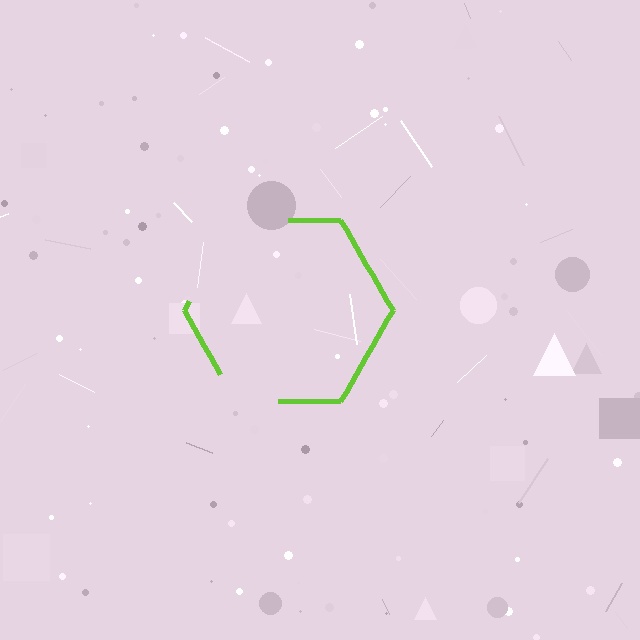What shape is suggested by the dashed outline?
The dashed outline suggests a hexagon.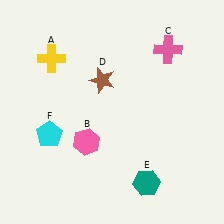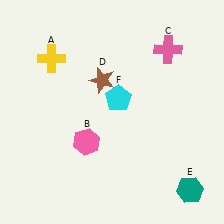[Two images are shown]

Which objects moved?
The objects that moved are: the teal hexagon (E), the cyan pentagon (F).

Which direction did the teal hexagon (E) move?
The teal hexagon (E) moved right.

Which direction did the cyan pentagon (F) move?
The cyan pentagon (F) moved right.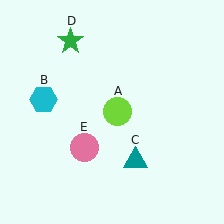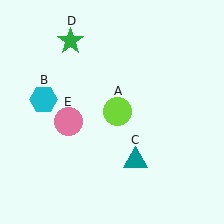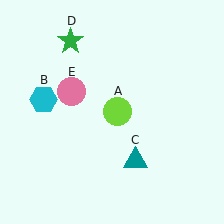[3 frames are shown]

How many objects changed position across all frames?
1 object changed position: pink circle (object E).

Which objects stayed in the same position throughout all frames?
Lime circle (object A) and cyan hexagon (object B) and teal triangle (object C) and green star (object D) remained stationary.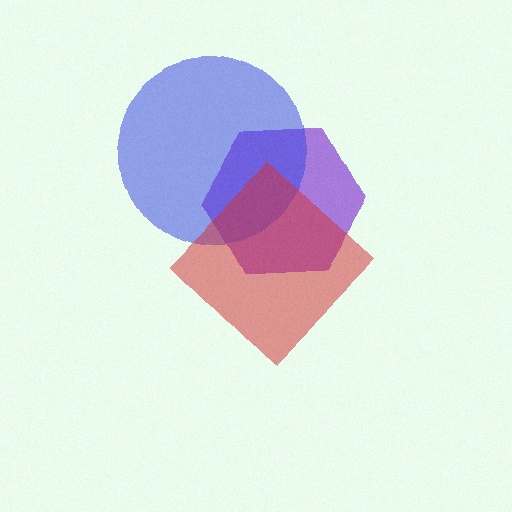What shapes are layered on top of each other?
The layered shapes are: a purple hexagon, a blue circle, a red diamond.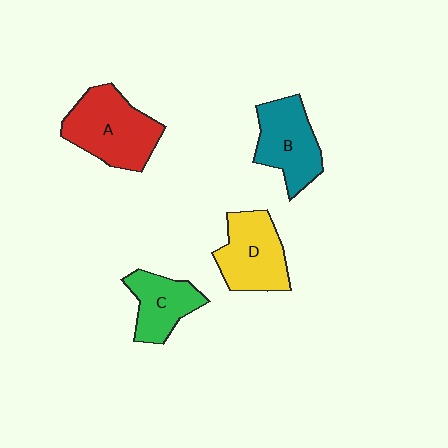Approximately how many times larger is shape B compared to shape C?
Approximately 1.3 times.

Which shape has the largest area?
Shape A (red).